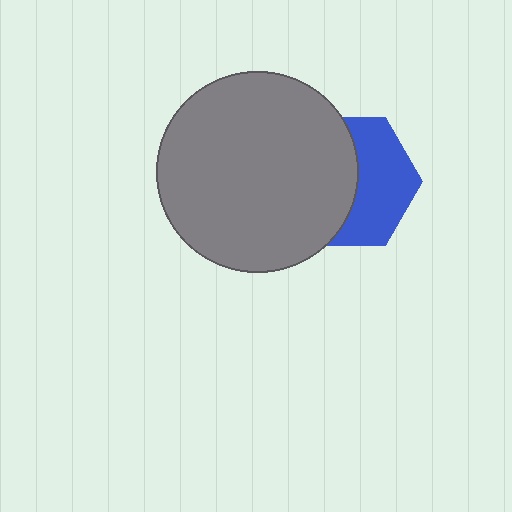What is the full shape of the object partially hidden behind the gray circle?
The partially hidden object is a blue hexagon.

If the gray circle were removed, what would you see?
You would see the complete blue hexagon.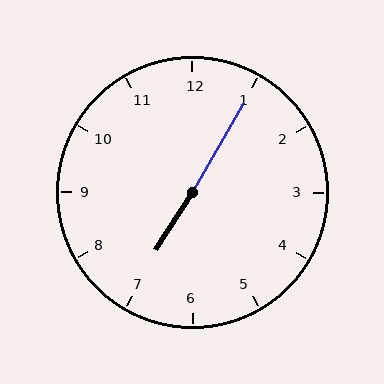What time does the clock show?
7:05.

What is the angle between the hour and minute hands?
Approximately 178 degrees.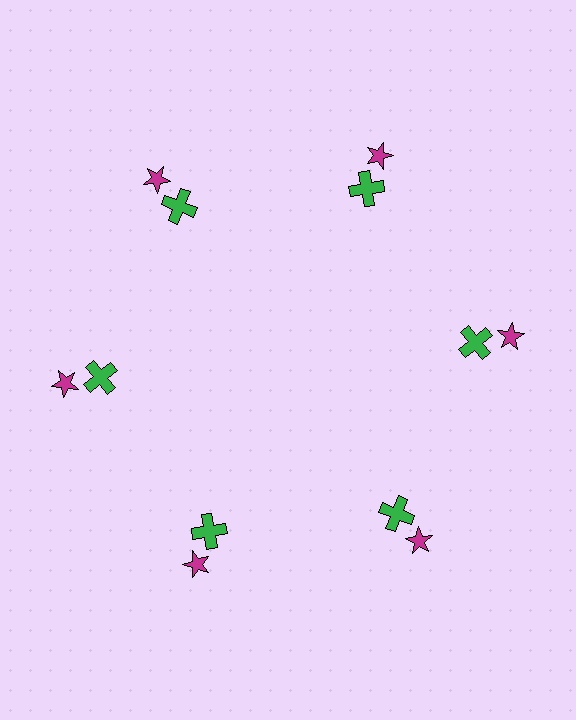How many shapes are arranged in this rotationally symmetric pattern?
There are 12 shapes, arranged in 6 groups of 2.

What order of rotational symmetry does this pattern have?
This pattern has 6-fold rotational symmetry.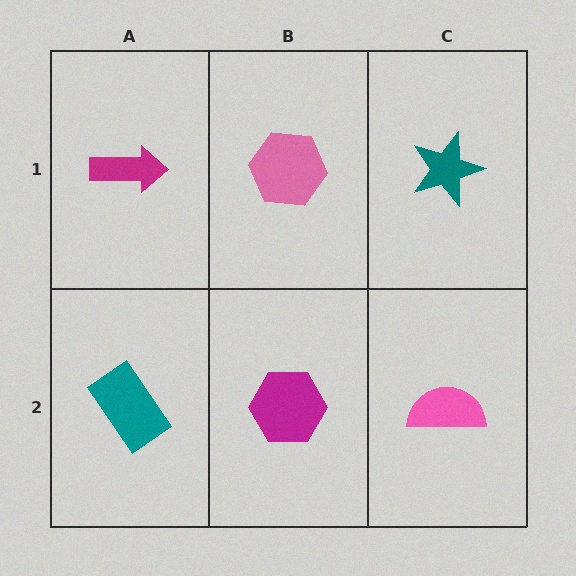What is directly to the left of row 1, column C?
A pink hexagon.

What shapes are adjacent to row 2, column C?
A teal star (row 1, column C), a magenta hexagon (row 2, column B).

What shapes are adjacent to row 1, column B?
A magenta hexagon (row 2, column B), a magenta arrow (row 1, column A), a teal star (row 1, column C).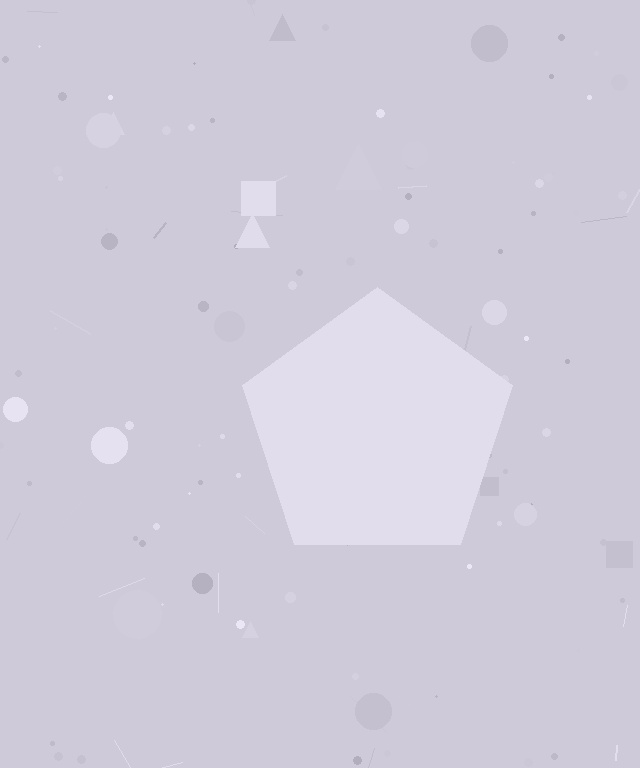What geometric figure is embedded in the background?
A pentagon is embedded in the background.